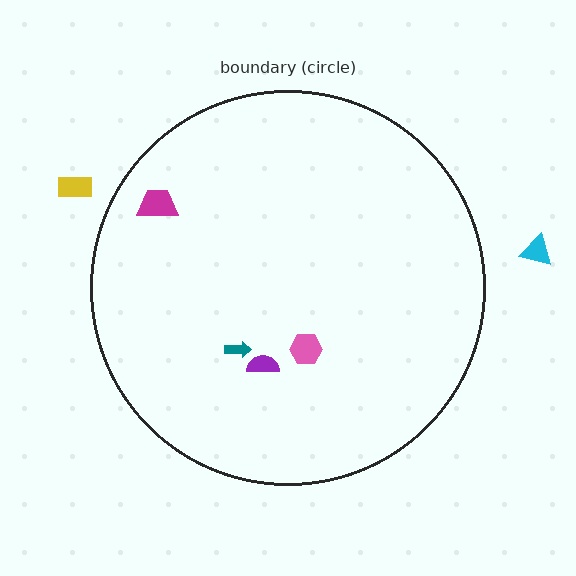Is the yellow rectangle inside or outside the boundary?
Outside.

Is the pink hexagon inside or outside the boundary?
Inside.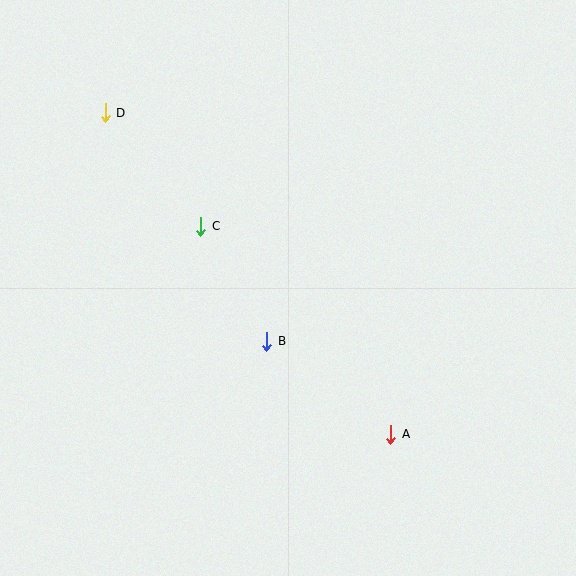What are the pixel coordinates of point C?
Point C is at (201, 226).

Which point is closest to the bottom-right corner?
Point A is closest to the bottom-right corner.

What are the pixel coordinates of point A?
Point A is at (391, 434).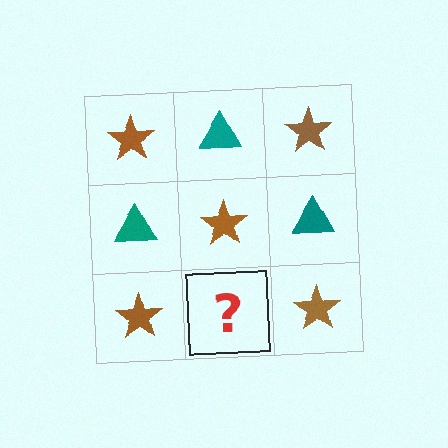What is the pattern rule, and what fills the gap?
The rule is that it alternates brown star and teal triangle in a checkerboard pattern. The gap should be filled with a teal triangle.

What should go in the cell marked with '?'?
The missing cell should contain a teal triangle.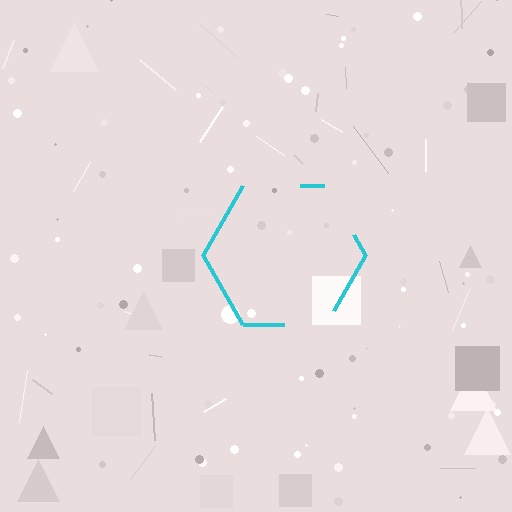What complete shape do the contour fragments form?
The contour fragments form a hexagon.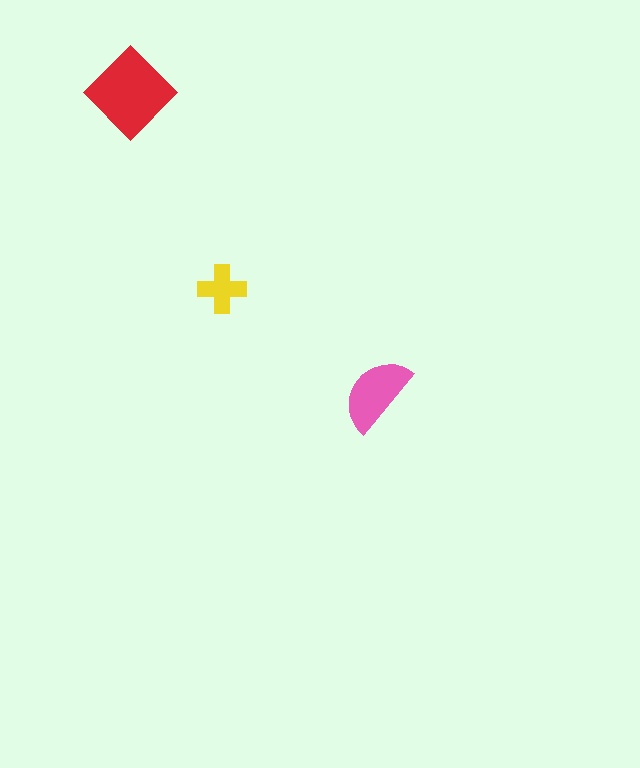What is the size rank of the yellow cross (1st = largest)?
3rd.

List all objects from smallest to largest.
The yellow cross, the pink semicircle, the red diamond.